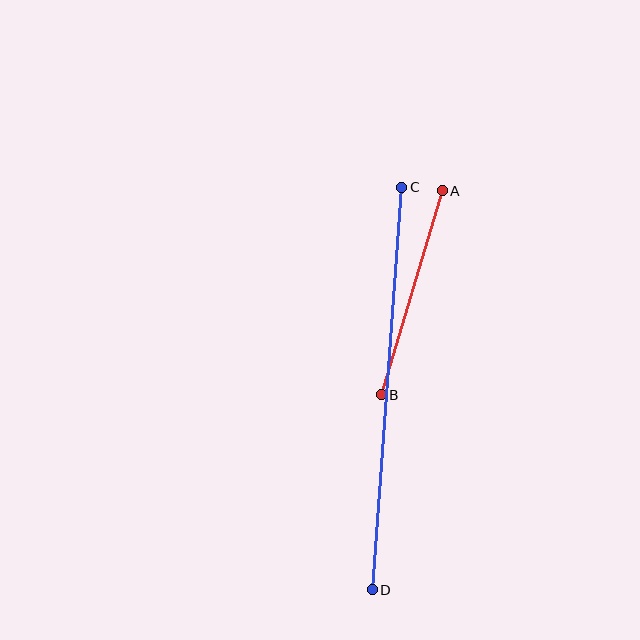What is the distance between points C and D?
The distance is approximately 404 pixels.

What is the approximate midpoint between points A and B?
The midpoint is at approximately (412, 293) pixels.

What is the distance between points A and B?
The distance is approximately 213 pixels.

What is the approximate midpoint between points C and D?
The midpoint is at approximately (387, 388) pixels.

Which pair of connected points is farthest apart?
Points C and D are farthest apart.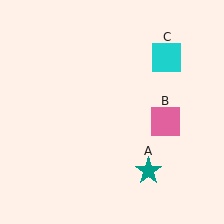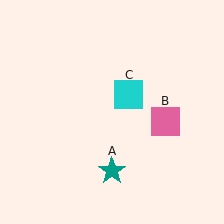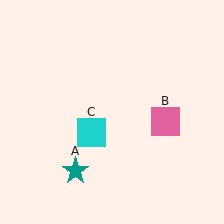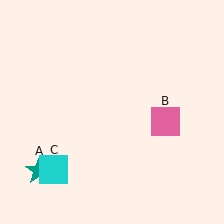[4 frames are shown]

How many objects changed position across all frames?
2 objects changed position: teal star (object A), cyan square (object C).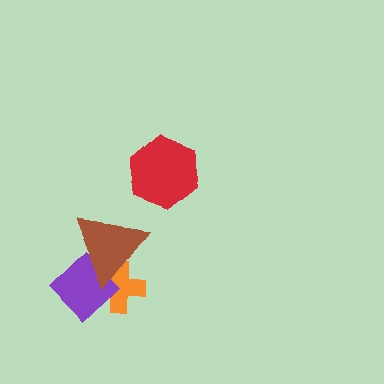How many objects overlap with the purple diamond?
2 objects overlap with the purple diamond.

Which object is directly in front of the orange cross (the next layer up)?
The purple diamond is directly in front of the orange cross.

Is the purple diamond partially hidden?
Yes, it is partially covered by another shape.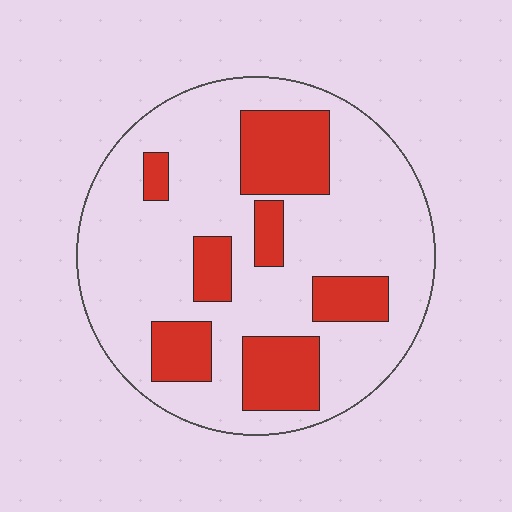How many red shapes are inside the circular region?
7.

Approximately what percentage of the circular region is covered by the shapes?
Approximately 25%.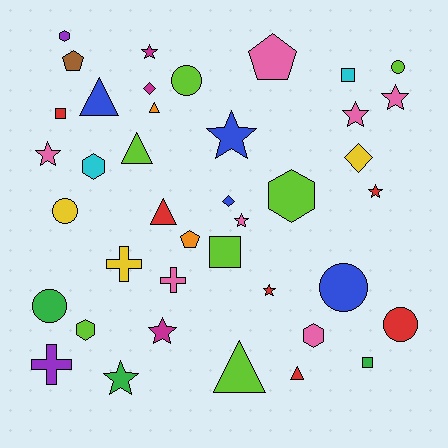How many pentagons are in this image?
There are 3 pentagons.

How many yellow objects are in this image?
There are 3 yellow objects.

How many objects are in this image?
There are 40 objects.